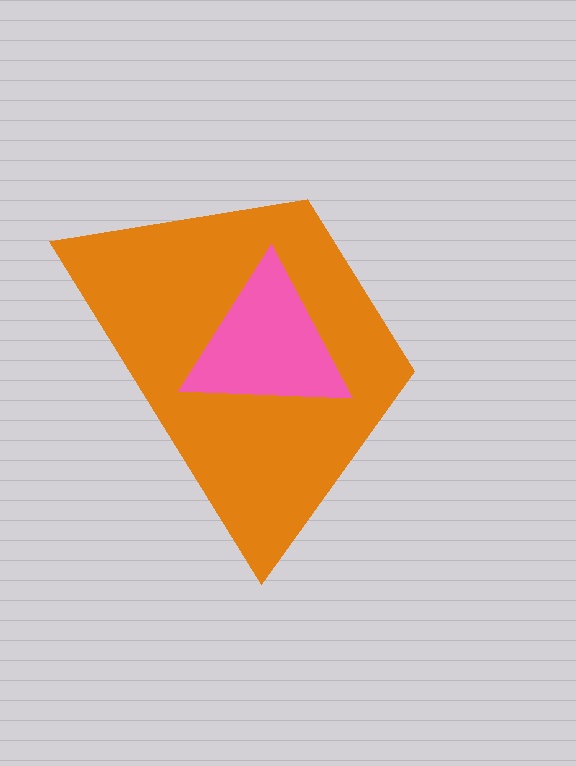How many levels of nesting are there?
2.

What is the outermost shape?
The orange trapezoid.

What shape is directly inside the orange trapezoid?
The pink triangle.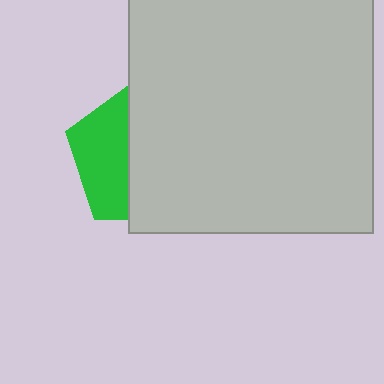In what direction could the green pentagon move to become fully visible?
The green pentagon could move left. That would shift it out from behind the light gray square entirely.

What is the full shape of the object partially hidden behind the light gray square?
The partially hidden object is a green pentagon.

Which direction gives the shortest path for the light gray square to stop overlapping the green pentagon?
Moving right gives the shortest separation.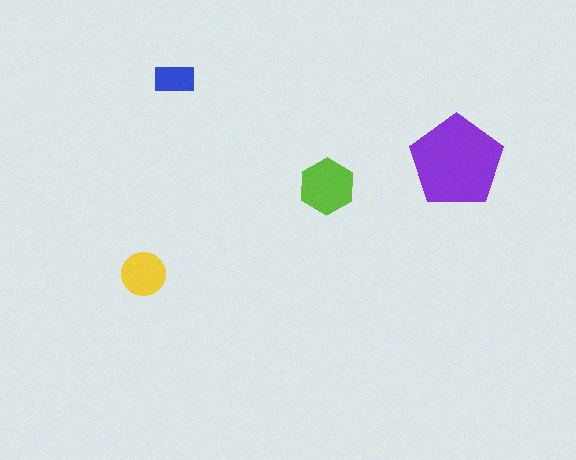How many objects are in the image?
There are 4 objects in the image.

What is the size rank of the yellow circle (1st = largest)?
3rd.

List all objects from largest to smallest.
The purple pentagon, the lime hexagon, the yellow circle, the blue rectangle.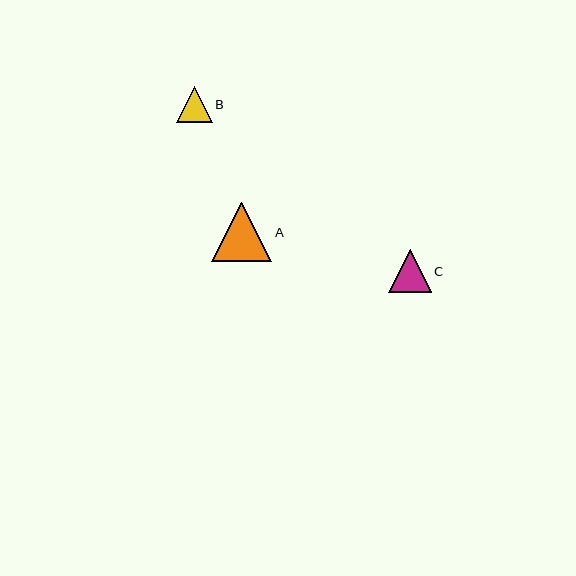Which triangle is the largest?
Triangle A is the largest with a size of approximately 60 pixels.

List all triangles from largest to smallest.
From largest to smallest: A, C, B.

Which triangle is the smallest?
Triangle B is the smallest with a size of approximately 35 pixels.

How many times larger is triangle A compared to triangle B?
Triangle A is approximately 1.7 times the size of triangle B.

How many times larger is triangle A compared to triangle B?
Triangle A is approximately 1.7 times the size of triangle B.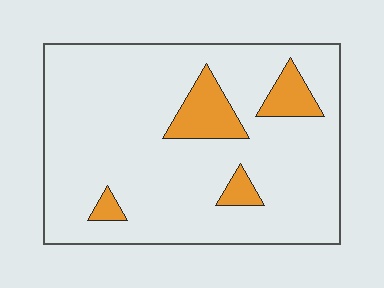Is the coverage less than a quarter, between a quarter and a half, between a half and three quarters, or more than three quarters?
Less than a quarter.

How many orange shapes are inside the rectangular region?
4.